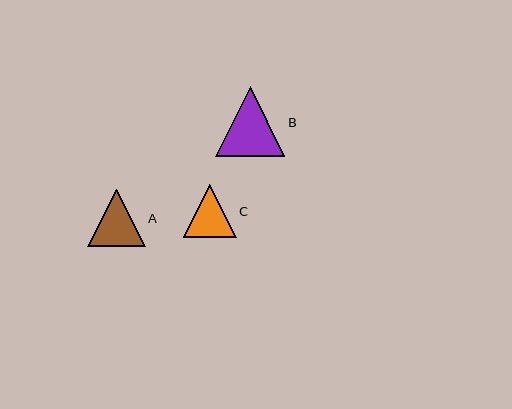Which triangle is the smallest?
Triangle C is the smallest with a size of approximately 53 pixels.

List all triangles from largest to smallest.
From largest to smallest: B, A, C.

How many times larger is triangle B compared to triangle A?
Triangle B is approximately 1.2 times the size of triangle A.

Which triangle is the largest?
Triangle B is the largest with a size of approximately 69 pixels.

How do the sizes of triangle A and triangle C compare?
Triangle A and triangle C are approximately the same size.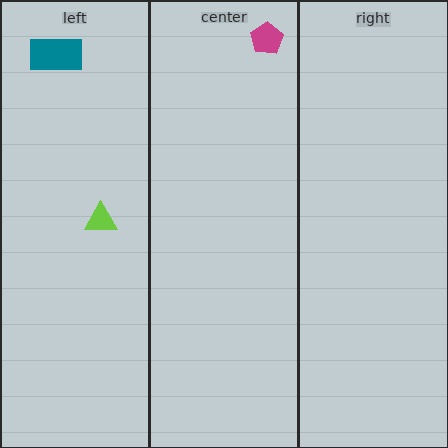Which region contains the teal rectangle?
The left region.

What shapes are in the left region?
The teal rectangle, the lime triangle.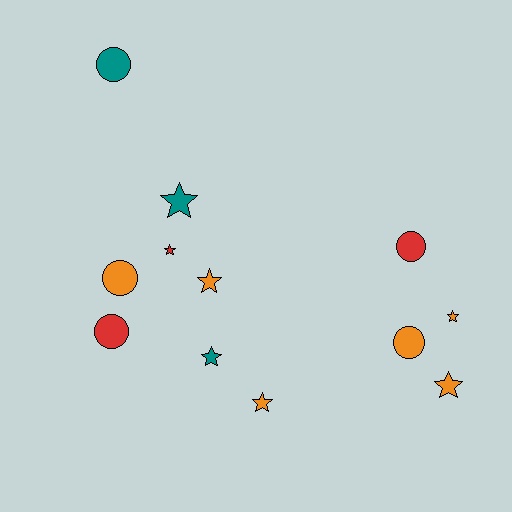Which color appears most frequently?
Orange, with 6 objects.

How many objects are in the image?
There are 12 objects.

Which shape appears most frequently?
Star, with 7 objects.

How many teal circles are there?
There is 1 teal circle.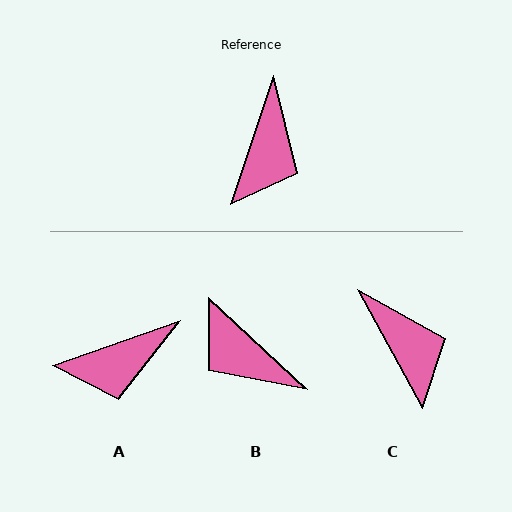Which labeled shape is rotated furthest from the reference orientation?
B, about 115 degrees away.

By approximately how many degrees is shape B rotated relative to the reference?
Approximately 115 degrees clockwise.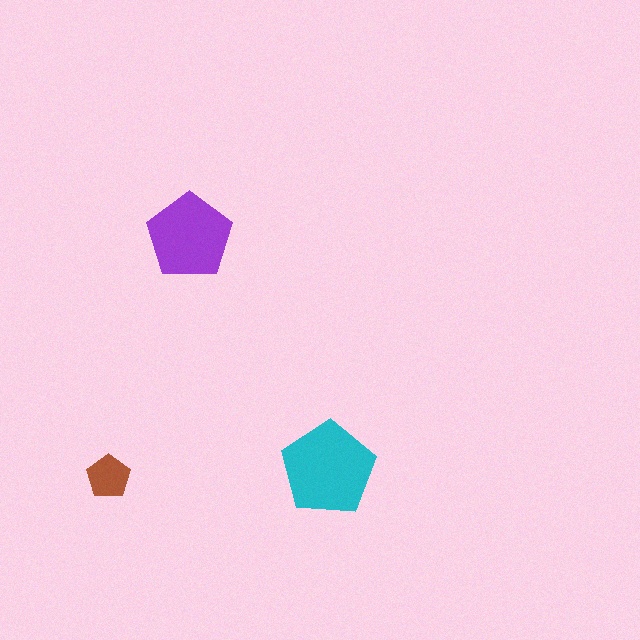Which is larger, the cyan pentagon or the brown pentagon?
The cyan one.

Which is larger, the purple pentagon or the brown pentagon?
The purple one.